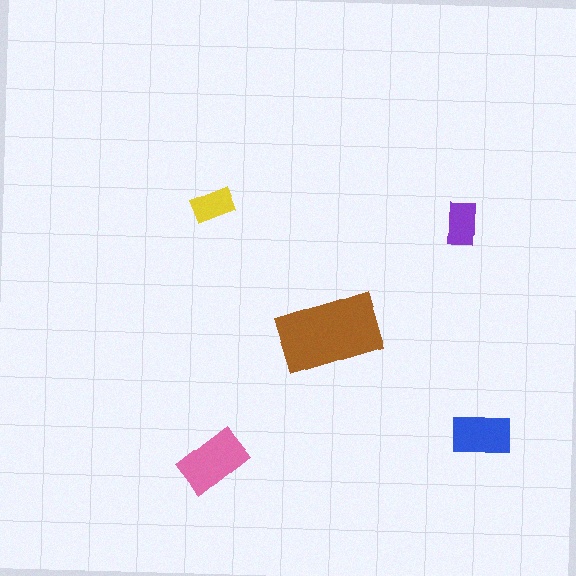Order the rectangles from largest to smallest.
the brown one, the pink one, the blue one, the purple one, the yellow one.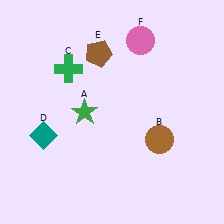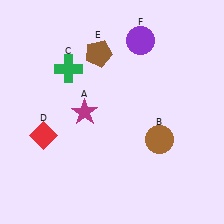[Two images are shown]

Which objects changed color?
A changed from green to magenta. D changed from teal to red. F changed from pink to purple.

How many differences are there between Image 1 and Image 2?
There are 3 differences between the two images.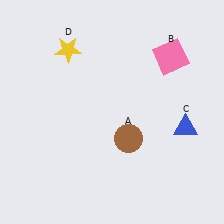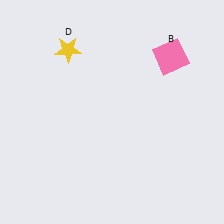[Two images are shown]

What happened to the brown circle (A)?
The brown circle (A) was removed in Image 2. It was in the bottom-right area of Image 1.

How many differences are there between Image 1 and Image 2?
There are 2 differences between the two images.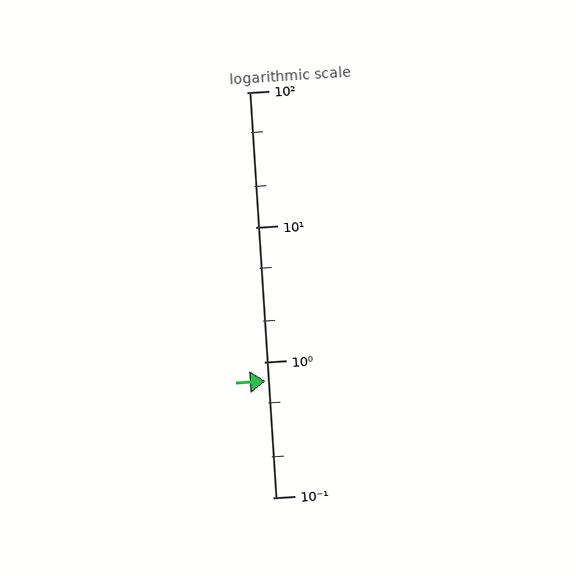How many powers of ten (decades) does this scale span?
The scale spans 3 decades, from 0.1 to 100.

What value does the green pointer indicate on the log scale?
The pointer indicates approximately 0.72.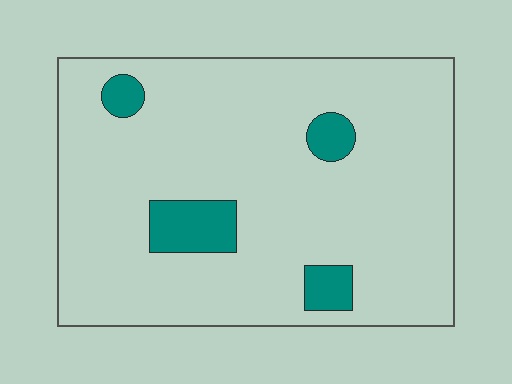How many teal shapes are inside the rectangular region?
4.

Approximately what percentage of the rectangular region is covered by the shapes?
Approximately 10%.